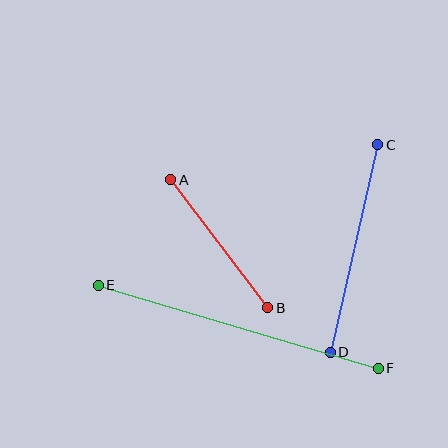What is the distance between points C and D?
The distance is approximately 213 pixels.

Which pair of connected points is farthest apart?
Points E and F are farthest apart.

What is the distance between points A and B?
The distance is approximately 161 pixels.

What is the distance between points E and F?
The distance is approximately 292 pixels.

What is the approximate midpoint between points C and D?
The midpoint is at approximately (354, 248) pixels.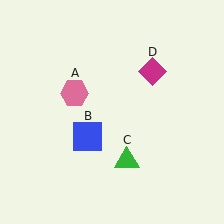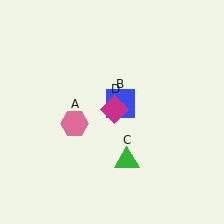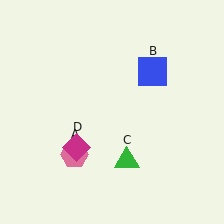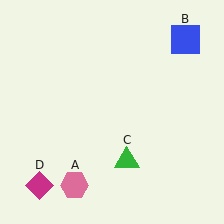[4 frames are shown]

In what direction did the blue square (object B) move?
The blue square (object B) moved up and to the right.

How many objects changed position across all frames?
3 objects changed position: pink hexagon (object A), blue square (object B), magenta diamond (object D).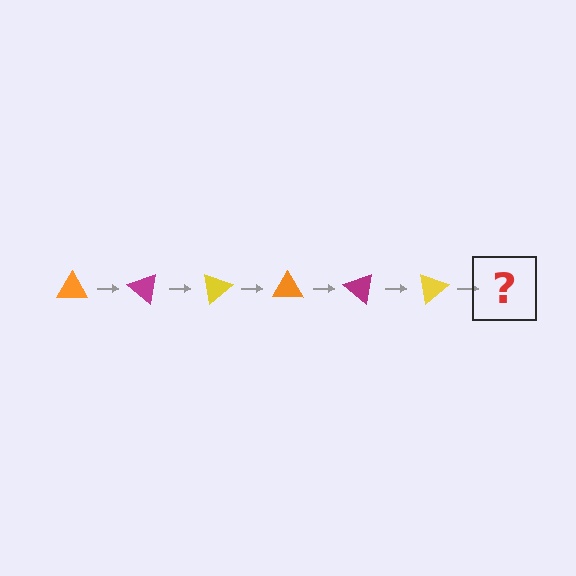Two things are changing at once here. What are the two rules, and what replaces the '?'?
The two rules are that it rotates 40 degrees each step and the color cycles through orange, magenta, and yellow. The '?' should be an orange triangle, rotated 240 degrees from the start.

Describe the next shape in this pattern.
It should be an orange triangle, rotated 240 degrees from the start.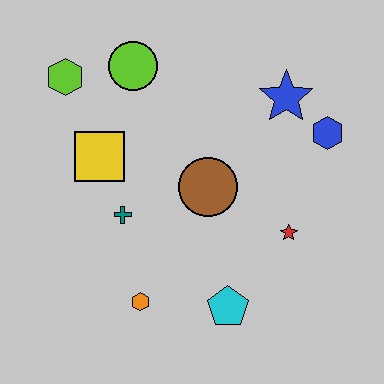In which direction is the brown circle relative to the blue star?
The brown circle is below the blue star.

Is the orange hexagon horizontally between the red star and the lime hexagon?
Yes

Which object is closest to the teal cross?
The yellow square is closest to the teal cross.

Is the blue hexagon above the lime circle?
No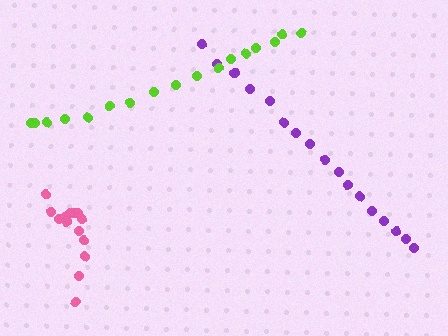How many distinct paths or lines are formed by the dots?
There are 3 distinct paths.